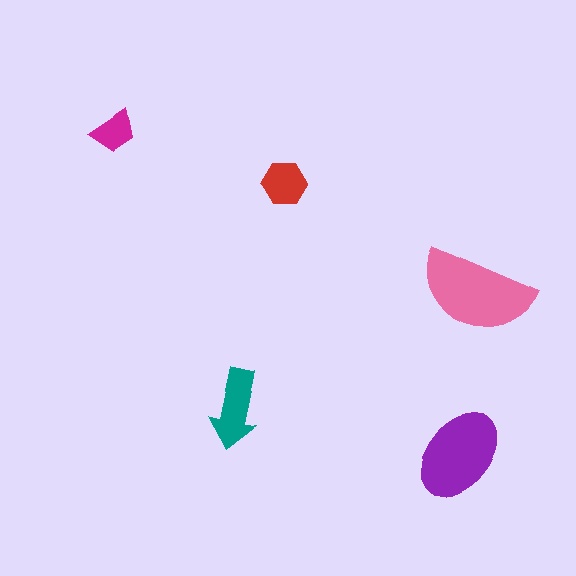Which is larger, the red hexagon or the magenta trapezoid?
The red hexagon.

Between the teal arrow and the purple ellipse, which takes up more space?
The purple ellipse.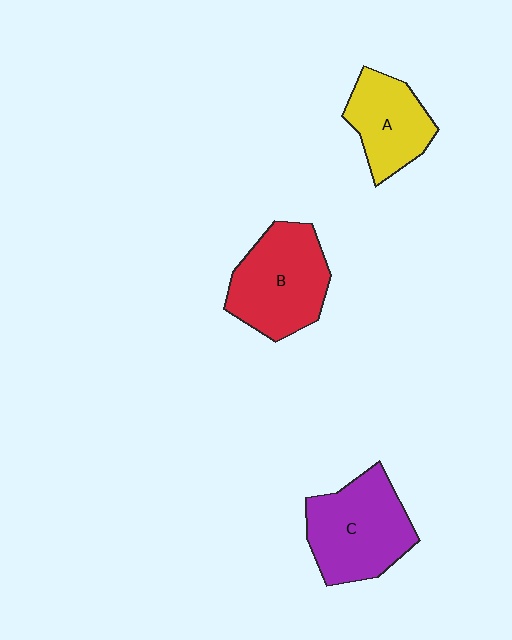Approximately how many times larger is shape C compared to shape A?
Approximately 1.4 times.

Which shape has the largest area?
Shape C (purple).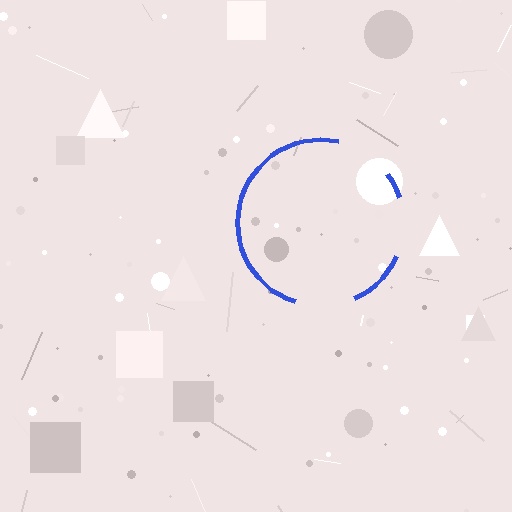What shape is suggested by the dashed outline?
The dashed outline suggests a circle.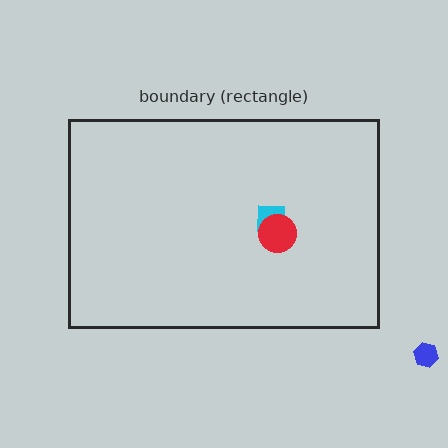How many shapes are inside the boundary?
2 inside, 1 outside.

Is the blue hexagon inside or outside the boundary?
Outside.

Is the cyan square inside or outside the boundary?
Inside.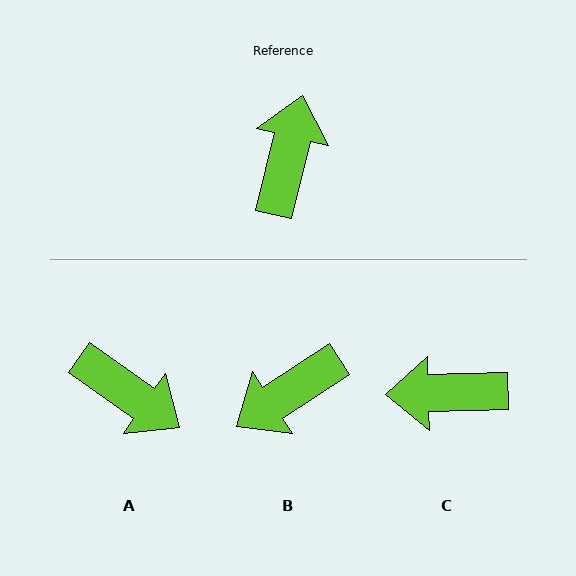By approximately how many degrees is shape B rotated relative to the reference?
Approximately 137 degrees counter-clockwise.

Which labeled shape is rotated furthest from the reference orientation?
B, about 137 degrees away.